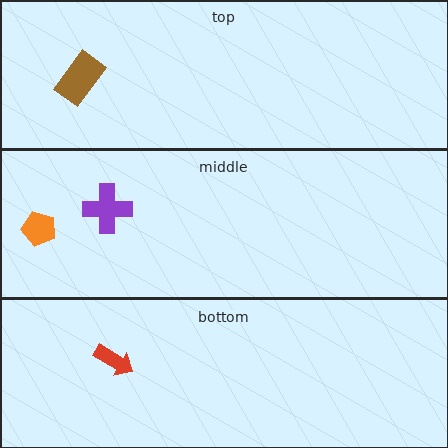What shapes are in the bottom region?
The red arrow.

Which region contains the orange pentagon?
The middle region.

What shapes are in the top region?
The brown rectangle.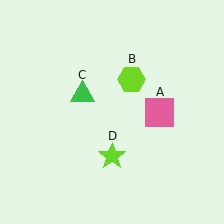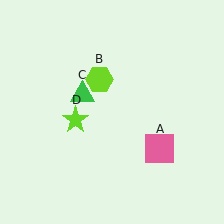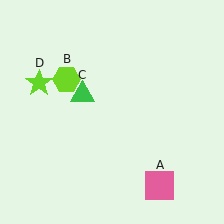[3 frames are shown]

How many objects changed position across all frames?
3 objects changed position: pink square (object A), lime hexagon (object B), lime star (object D).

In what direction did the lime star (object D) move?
The lime star (object D) moved up and to the left.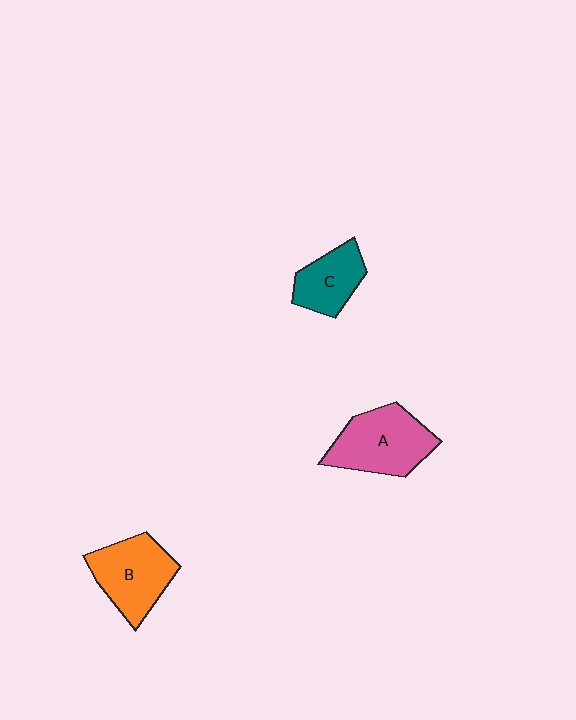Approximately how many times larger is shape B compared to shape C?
Approximately 1.4 times.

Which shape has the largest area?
Shape A (pink).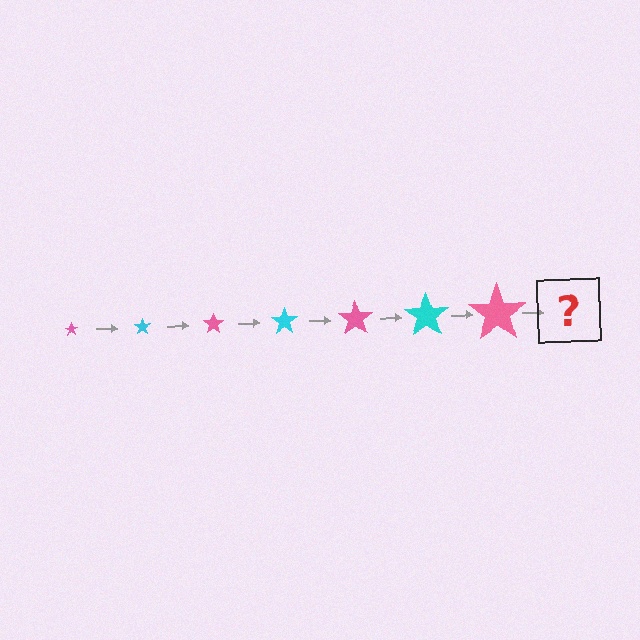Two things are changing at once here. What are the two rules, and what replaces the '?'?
The two rules are that the star grows larger each step and the color cycles through pink and cyan. The '?' should be a cyan star, larger than the previous one.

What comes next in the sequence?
The next element should be a cyan star, larger than the previous one.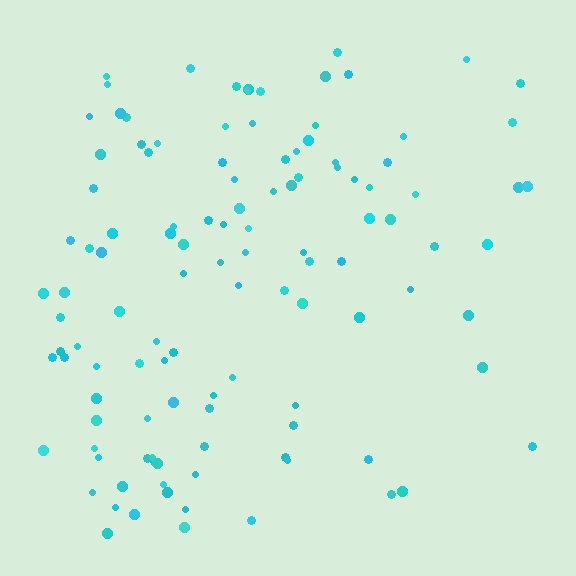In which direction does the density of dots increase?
From right to left, with the left side densest.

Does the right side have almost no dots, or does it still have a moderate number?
Still a moderate number, just noticeably fewer than the left.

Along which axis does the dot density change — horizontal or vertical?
Horizontal.